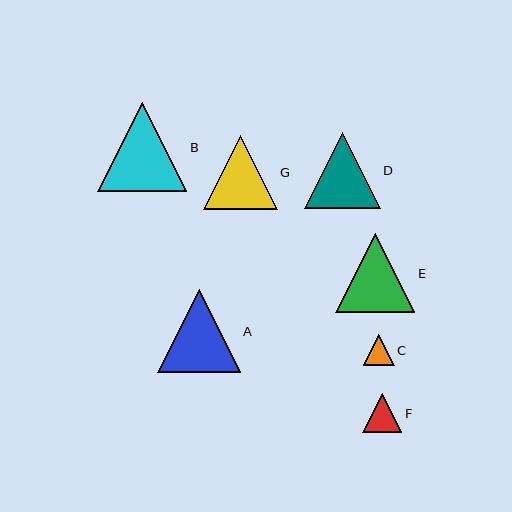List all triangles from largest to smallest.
From largest to smallest: B, A, E, D, G, F, C.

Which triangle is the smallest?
Triangle C is the smallest with a size of approximately 30 pixels.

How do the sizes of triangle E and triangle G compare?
Triangle E and triangle G are approximately the same size.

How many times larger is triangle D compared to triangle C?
Triangle D is approximately 2.5 times the size of triangle C.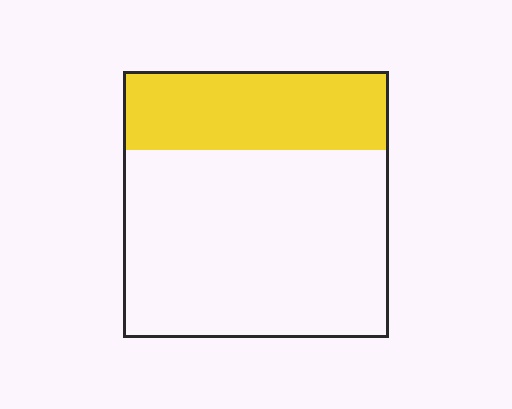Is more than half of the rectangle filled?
No.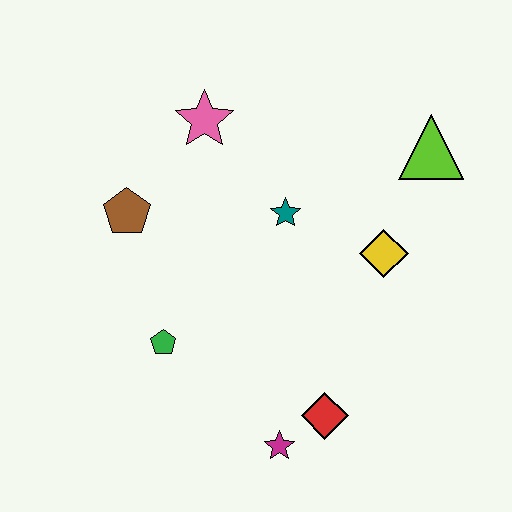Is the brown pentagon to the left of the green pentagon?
Yes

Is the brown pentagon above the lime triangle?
No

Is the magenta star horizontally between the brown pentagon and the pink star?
No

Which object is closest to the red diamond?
The magenta star is closest to the red diamond.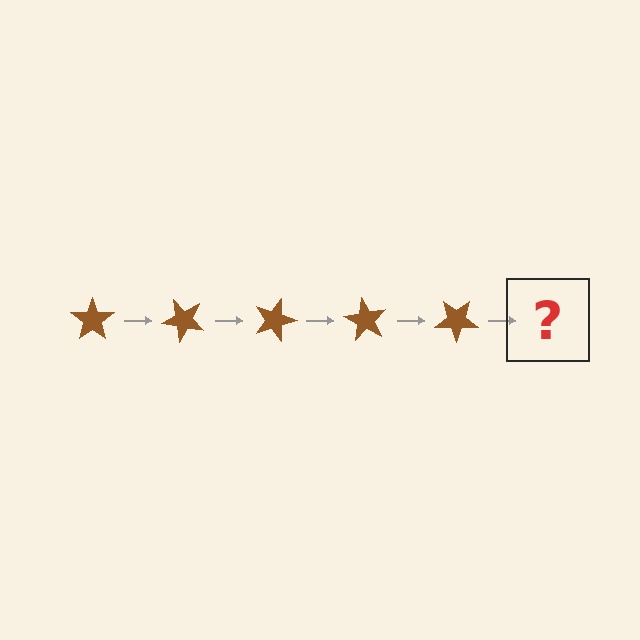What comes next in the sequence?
The next element should be a brown star rotated 225 degrees.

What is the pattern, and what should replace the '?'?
The pattern is that the star rotates 45 degrees each step. The '?' should be a brown star rotated 225 degrees.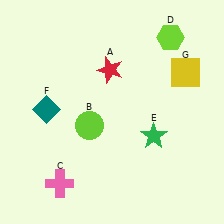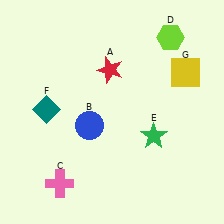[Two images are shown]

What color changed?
The circle (B) changed from lime in Image 1 to blue in Image 2.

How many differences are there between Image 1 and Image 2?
There is 1 difference between the two images.